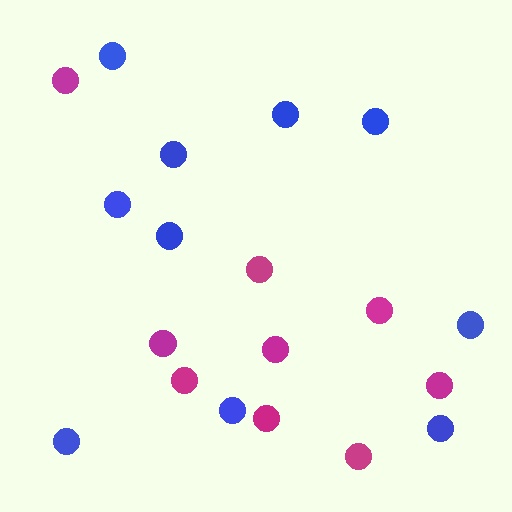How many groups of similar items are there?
There are 2 groups: one group of blue circles (10) and one group of magenta circles (9).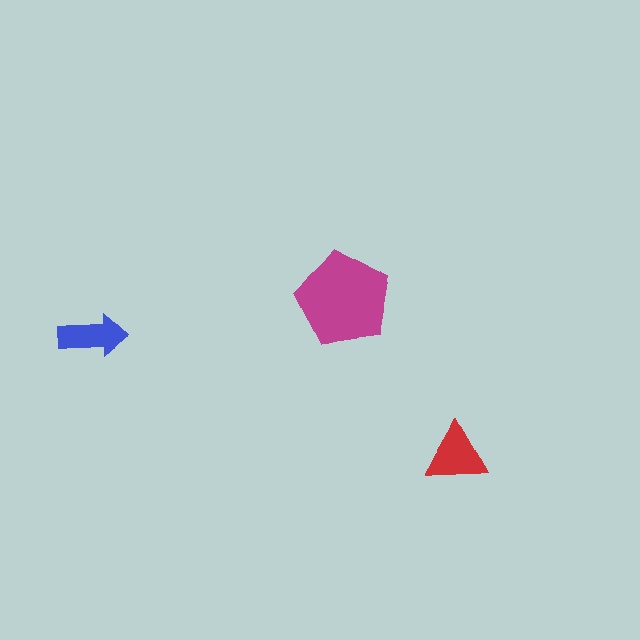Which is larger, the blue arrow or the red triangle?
The red triangle.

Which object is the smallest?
The blue arrow.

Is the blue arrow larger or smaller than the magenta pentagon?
Smaller.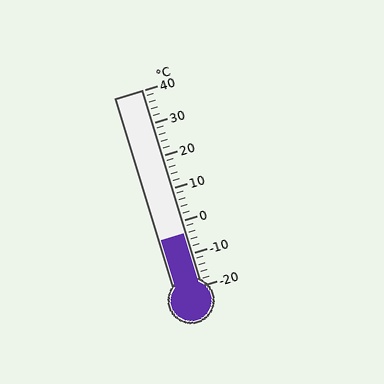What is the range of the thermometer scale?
The thermometer scale ranges from -20°C to 40°C.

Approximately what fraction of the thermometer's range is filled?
The thermometer is filled to approximately 25% of its range.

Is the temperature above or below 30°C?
The temperature is below 30°C.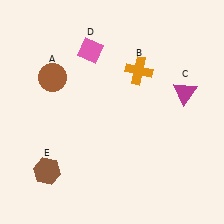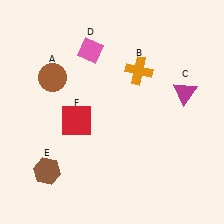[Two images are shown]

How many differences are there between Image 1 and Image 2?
There is 1 difference between the two images.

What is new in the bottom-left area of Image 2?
A red square (F) was added in the bottom-left area of Image 2.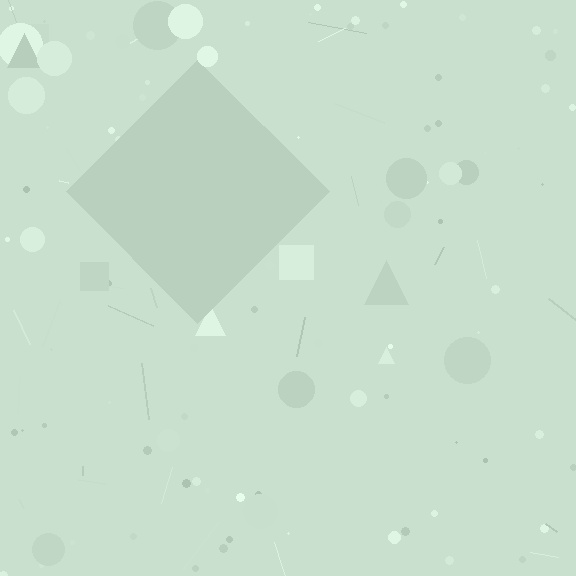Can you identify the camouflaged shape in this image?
The camouflaged shape is a diamond.